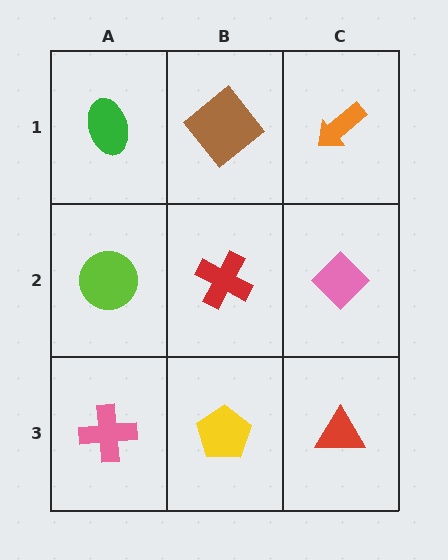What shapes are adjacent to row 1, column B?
A red cross (row 2, column B), a green ellipse (row 1, column A), an orange arrow (row 1, column C).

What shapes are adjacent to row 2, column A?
A green ellipse (row 1, column A), a pink cross (row 3, column A), a red cross (row 2, column B).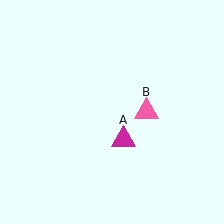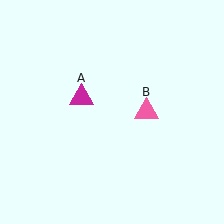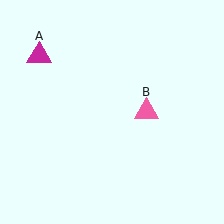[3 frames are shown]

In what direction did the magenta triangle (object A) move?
The magenta triangle (object A) moved up and to the left.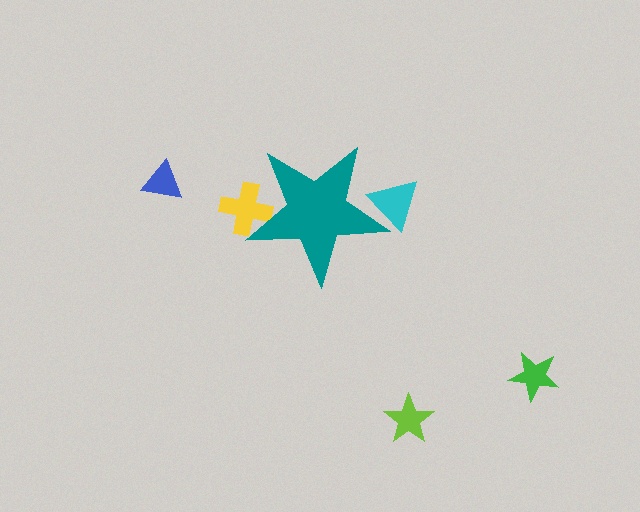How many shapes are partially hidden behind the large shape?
2 shapes are partially hidden.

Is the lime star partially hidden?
No, the lime star is fully visible.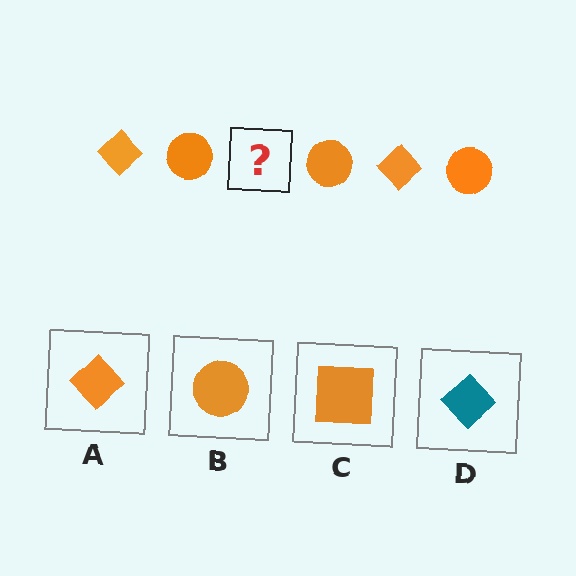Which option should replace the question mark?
Option A.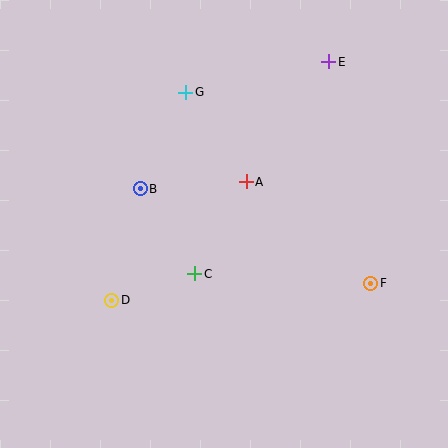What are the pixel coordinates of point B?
Point B is at (140, 189).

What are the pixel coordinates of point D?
Point D is at (112, 300).